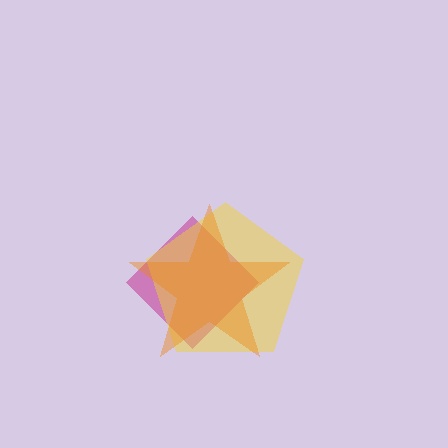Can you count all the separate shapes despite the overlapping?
Yes, there are 3 separate shapes.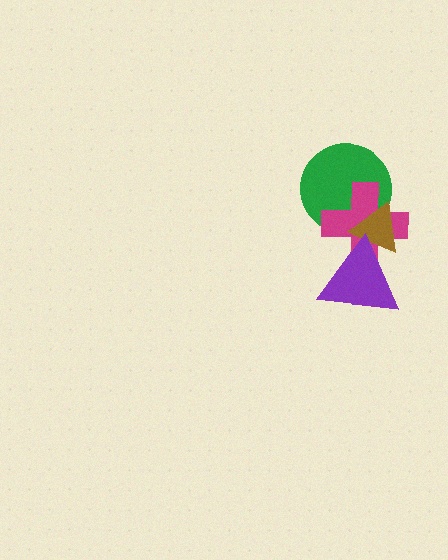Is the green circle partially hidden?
Yes, it is partially covered by another shape.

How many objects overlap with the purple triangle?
2 objects overlap with the purple triangle.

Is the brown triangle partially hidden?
Yes, it is partially covered by another shape.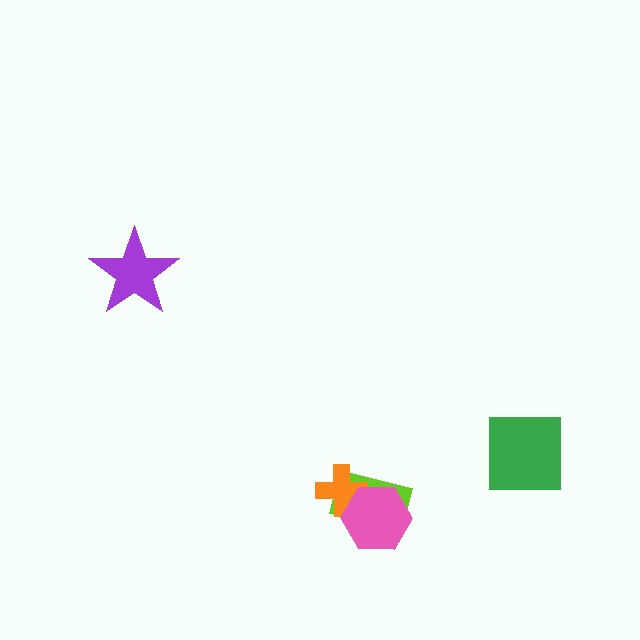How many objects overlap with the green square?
0 objects overlap with the green square.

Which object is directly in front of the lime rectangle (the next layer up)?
The orange cross is directly in front of the lime rectangle.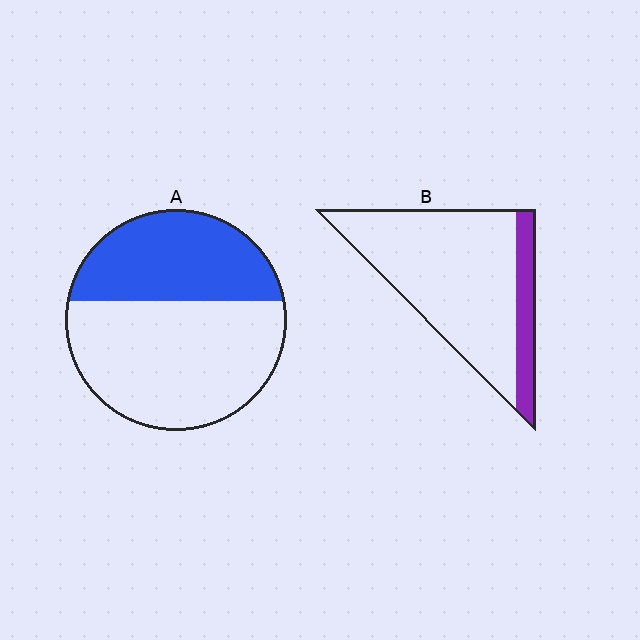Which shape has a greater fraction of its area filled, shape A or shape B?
Shape A.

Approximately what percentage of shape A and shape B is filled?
A is approximately 40% and B is approximately 15%.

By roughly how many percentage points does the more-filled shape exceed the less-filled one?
By roughly 20 percentage points (A over B).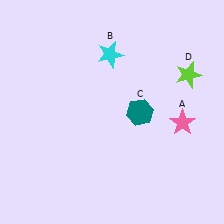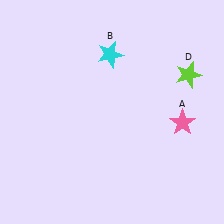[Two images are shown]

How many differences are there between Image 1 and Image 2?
There is 1 difference between the two images.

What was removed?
The teal hexagon (C) was removed in Image 2.